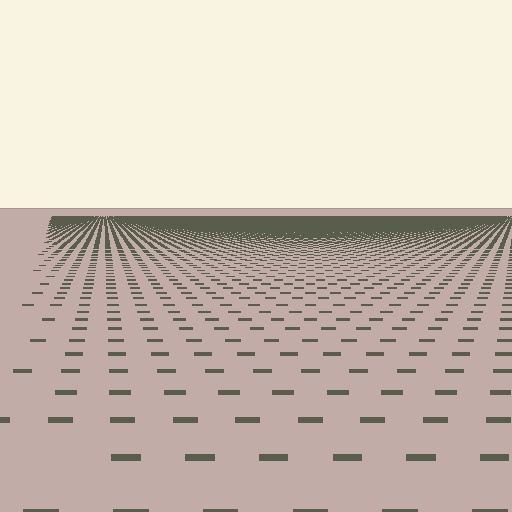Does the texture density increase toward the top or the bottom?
Density increases toward the top.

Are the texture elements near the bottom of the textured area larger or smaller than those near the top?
Larger. Near the bottom, elements are closer to the viewer and appear at a bigger on-screen size.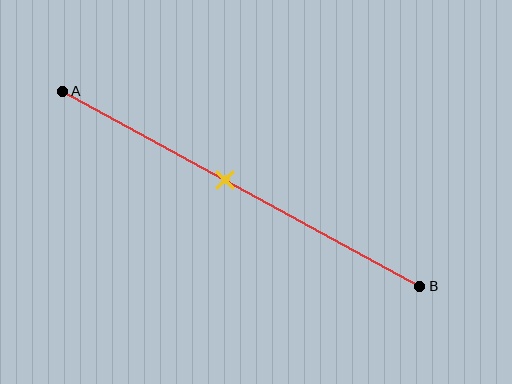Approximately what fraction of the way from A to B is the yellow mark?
The yellow mark is approximately 45% of the way from A to B.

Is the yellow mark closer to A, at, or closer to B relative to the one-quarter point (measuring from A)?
The yellow mark is closer to point B than the one-quarter point of segment AB.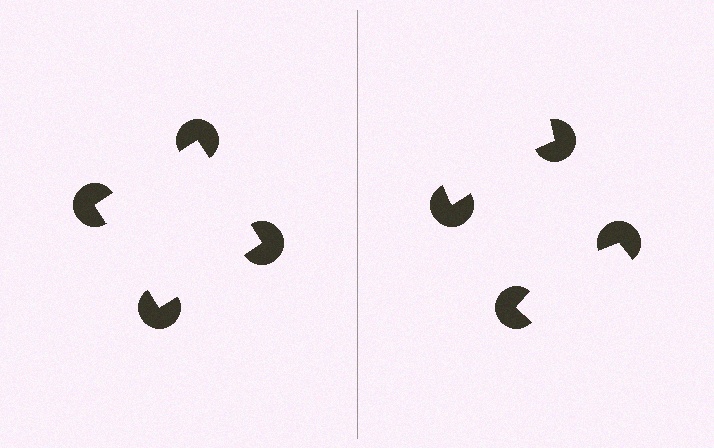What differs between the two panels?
The pac-man discs are positioned identically on both sides; only the wedge orientations differ. On the left they align to a square; on the right they are misaligned.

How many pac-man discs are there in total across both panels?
8 — 4 on each side.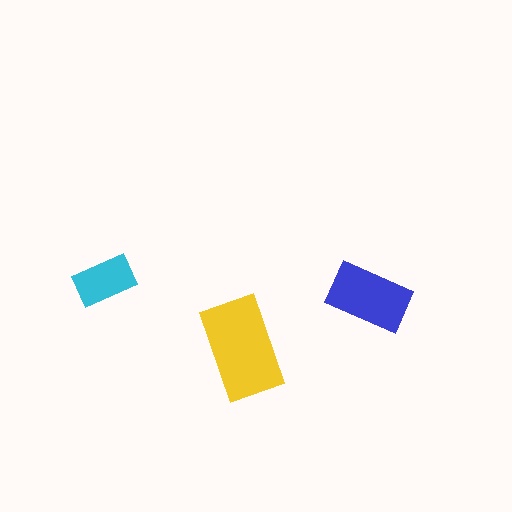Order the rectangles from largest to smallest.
the yellow one, the blue one, the cyan one.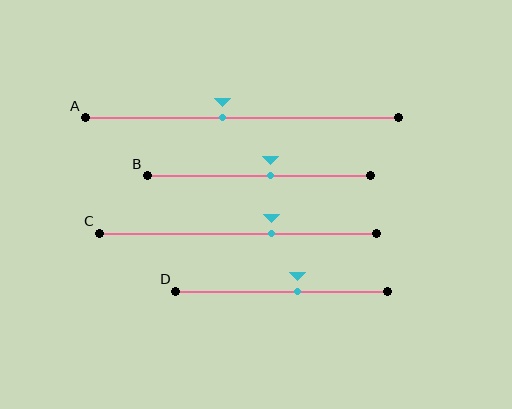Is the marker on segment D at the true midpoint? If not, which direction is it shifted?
No, the marker on segment D is shifted to the right by about 7% of the segment length.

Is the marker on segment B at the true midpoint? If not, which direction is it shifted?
No, the marker on segment B is shifted to the right by about 5% of the segment length.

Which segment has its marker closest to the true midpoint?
Segment B has its marker closest to the true midpoint.